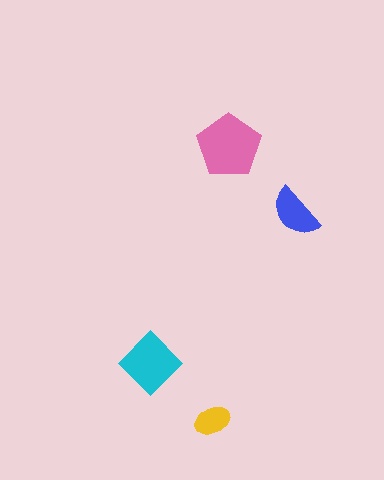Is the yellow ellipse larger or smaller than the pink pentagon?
Smaller.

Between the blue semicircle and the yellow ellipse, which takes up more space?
The blue semicircle.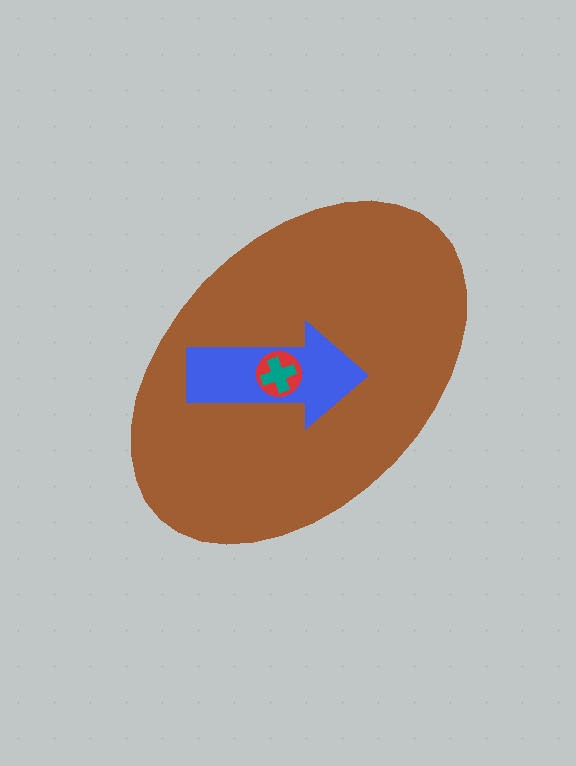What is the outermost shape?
The brown ellipse.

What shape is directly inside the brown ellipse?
The blue arrow.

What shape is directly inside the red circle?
The teal cross.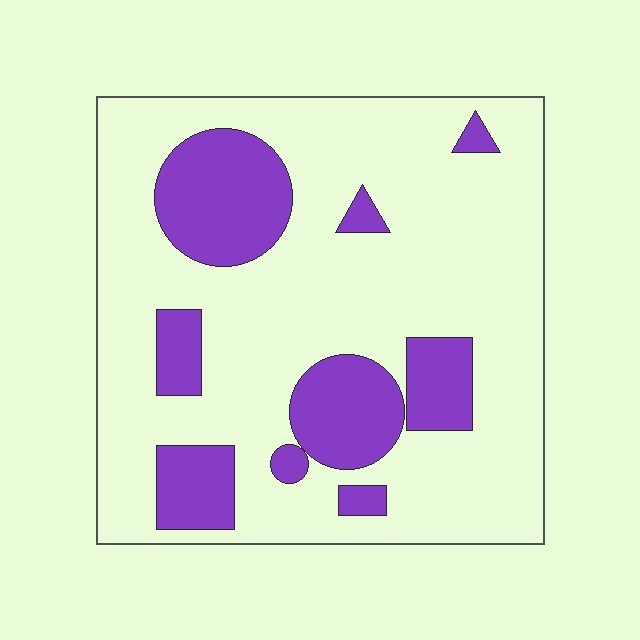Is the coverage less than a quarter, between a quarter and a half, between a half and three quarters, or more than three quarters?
Less than a quarter.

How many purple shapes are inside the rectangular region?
9.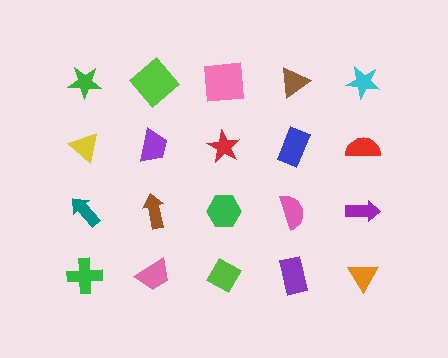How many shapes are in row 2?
5 shapes.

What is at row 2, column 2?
A purple trapezoid.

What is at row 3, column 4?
A pink semicircle.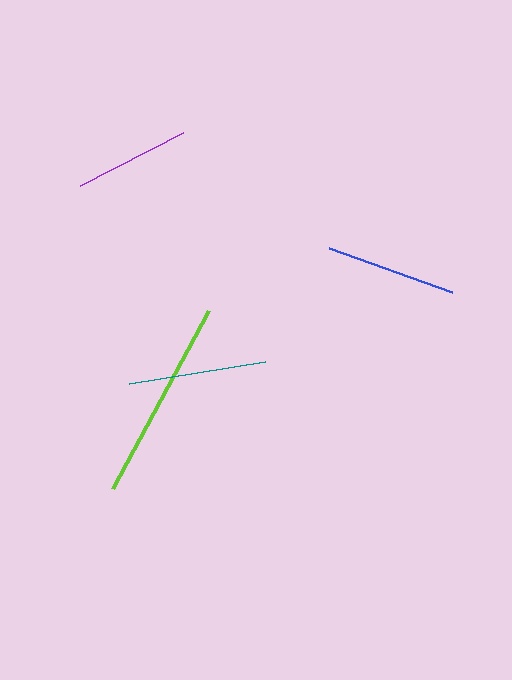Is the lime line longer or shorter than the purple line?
The lime line is longer than the purple line.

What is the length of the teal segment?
The teal segment is approximately 138 pixels long.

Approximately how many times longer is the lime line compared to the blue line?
The lime line is approximately 1.6 times the length of the blue line.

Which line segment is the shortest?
The purple line is the shortest at approximately 116 pixels.